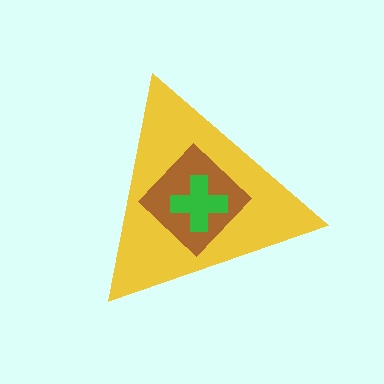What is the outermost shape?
The yellow triangle.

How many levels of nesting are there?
3.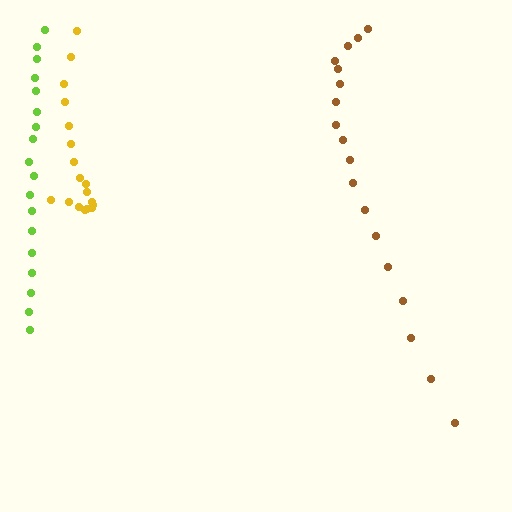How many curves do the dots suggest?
There are 3 distinct paths.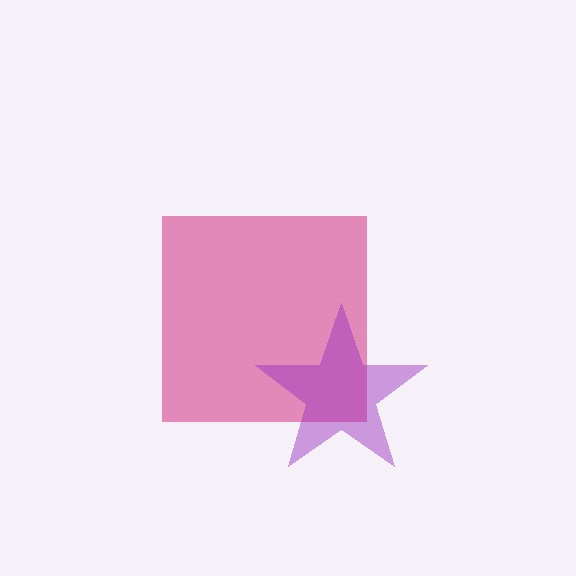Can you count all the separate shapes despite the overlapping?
Yes, there are 2 separate shapes.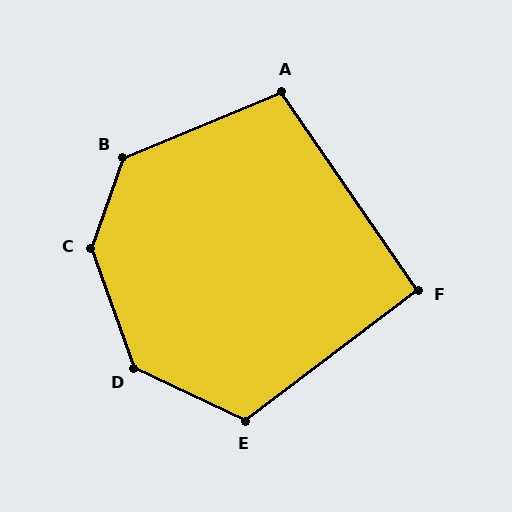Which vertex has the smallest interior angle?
F, at approximately 93 degrees.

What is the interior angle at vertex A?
Approximately 102 degrees (obtuse).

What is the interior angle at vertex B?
Approximately 132 degrees (obtuse).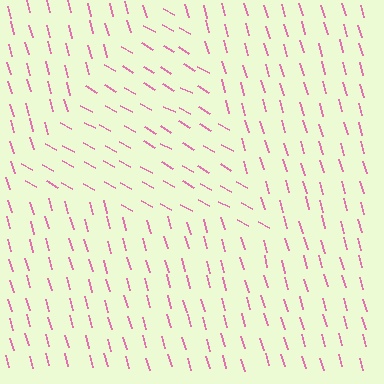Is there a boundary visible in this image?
Yes, there is a texture boundary formed by a change in line orientation.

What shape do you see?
I see a triangle.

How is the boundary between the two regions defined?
The boundary is defined purely by a change in line orientation (approximately 45 degrees difference). All lines are the same color and thickness.